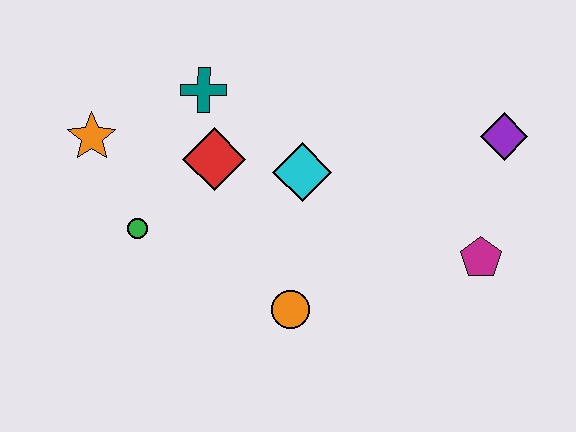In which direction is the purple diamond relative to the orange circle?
The purple diamond is to the right of the orange circle.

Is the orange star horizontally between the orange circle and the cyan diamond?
No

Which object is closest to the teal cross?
The red diamond is closest to the teal cross.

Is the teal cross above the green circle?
Yes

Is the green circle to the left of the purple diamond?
Yes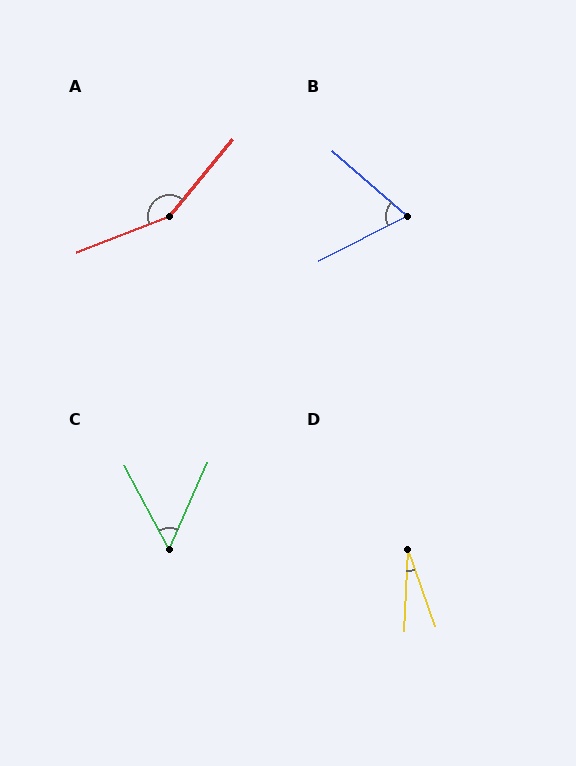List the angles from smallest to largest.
D (22°), C (52°), B (68°), A (151°).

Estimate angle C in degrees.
Approximately 52 degrees.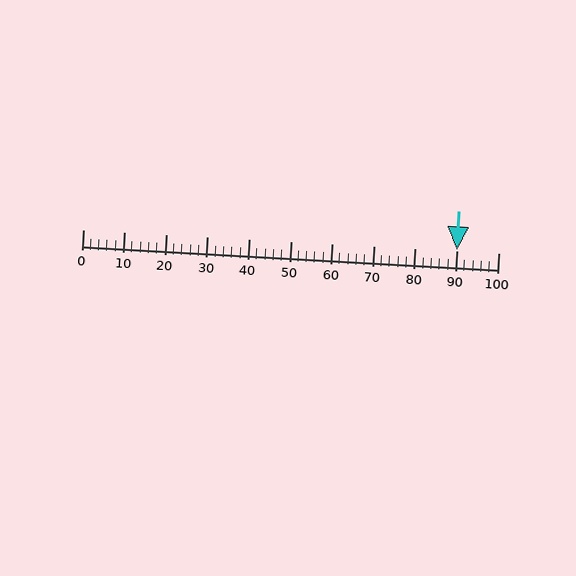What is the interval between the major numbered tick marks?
The major tick marks are spaced 10 units apart.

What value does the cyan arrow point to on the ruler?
The cyan arrow points to approximately 90.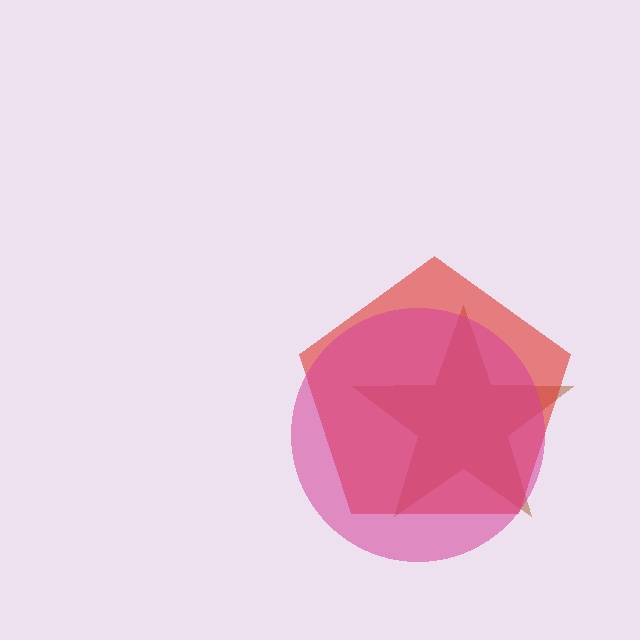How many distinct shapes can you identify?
There are 3 distinct shapes: a brown star, a red pentagon, a magenta circle.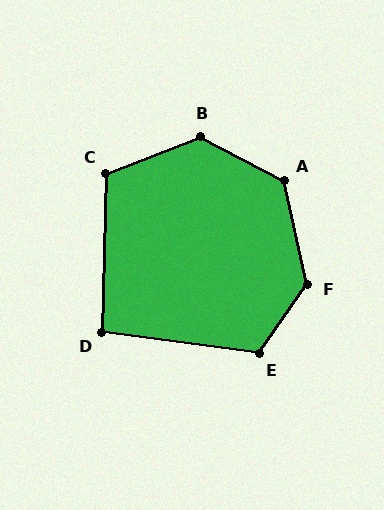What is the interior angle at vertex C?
Approximately 112 degrees (obtuse).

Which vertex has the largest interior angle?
F, at approximately 133 degrees.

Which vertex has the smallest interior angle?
D, at approximately 96 degrees.